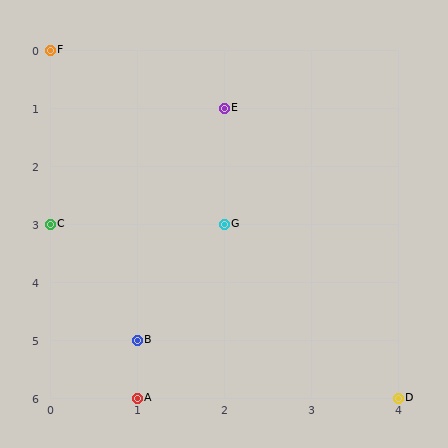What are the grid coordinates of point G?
Point G is at grid coordinates (2, 3).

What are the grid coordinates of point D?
Point D is at grid coordinates (4, 6).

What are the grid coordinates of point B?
Point B is at grid coordinates (1, 5).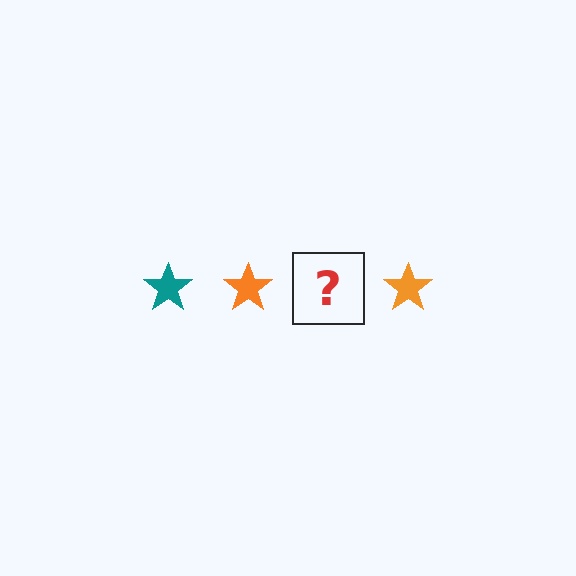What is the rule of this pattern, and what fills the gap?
The rule is that the pattern cycles through teal, orange stars. The gap should be filled with a teal star.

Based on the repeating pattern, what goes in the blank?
The blank should be a teal star.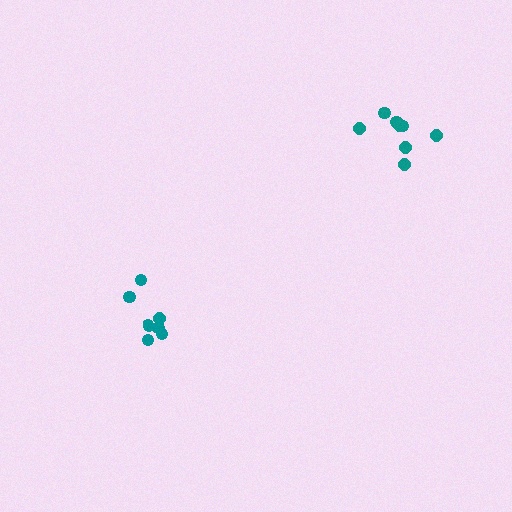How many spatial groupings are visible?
There are 2 spatial groupings.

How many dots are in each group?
Group 1: 9 dots, Group 2: 7 dots (16 total).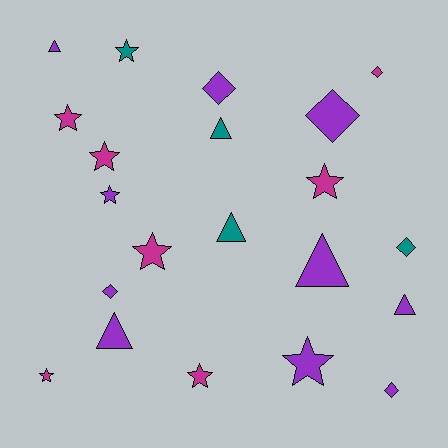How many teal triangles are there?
There are 2 teal triangles.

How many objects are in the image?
There are 21 objects.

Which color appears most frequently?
Purple, with 10 objects.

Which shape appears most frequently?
Star, with 9 objects.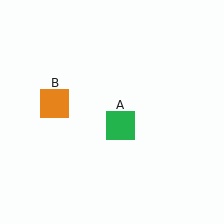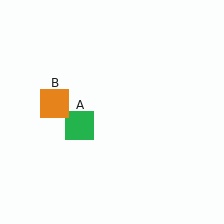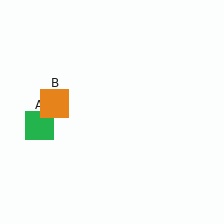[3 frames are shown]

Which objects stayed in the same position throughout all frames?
Orange square (object B) remained stationary.